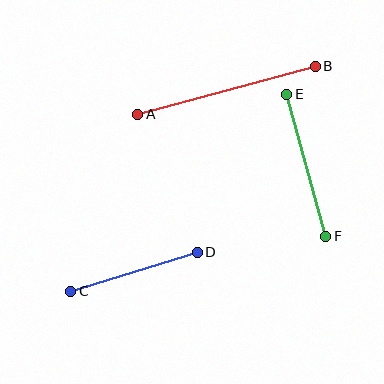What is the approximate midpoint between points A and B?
The midpoint is at approximately (227, 90) pixels.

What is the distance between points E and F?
The distance is approximately 147 pixels.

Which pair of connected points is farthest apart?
Points A and B are farthest apart.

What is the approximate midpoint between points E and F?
The midpoint is at approximately (306, 165) pixels.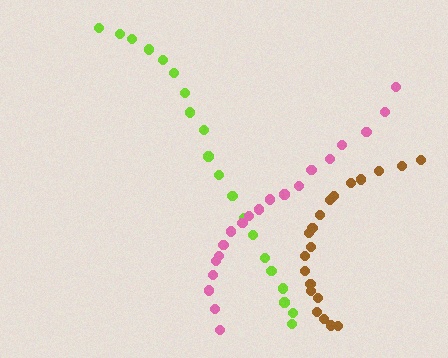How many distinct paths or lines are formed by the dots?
There are 3 distinct paths.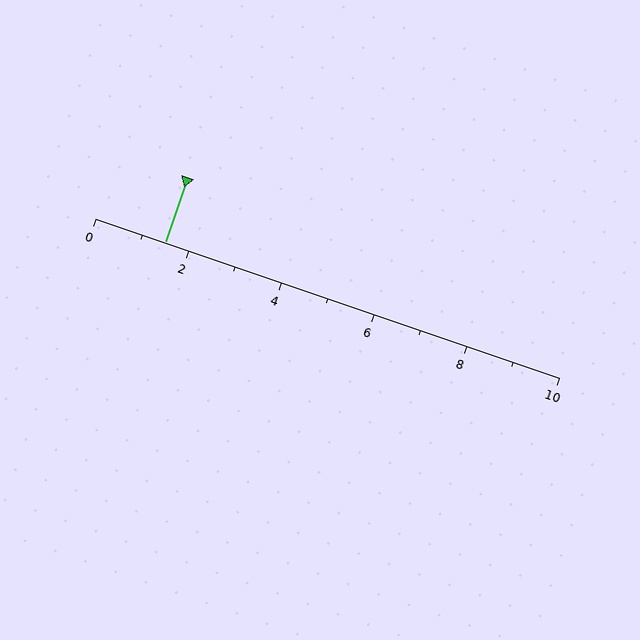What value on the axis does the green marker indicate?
The marker indicates approximately 1.5.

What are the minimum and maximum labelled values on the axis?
The axis runs from 0 to 10.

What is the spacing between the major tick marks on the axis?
The major ticks are spaced 2 apart.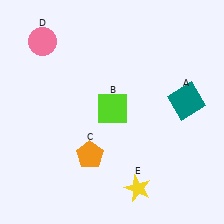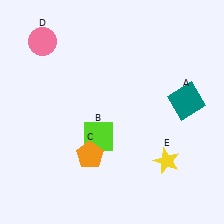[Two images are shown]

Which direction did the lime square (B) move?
The lime square (B) moved down.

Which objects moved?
The objects that moved are: the lime square (B), the yellow star (E).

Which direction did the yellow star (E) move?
The yellow star (E) moved right.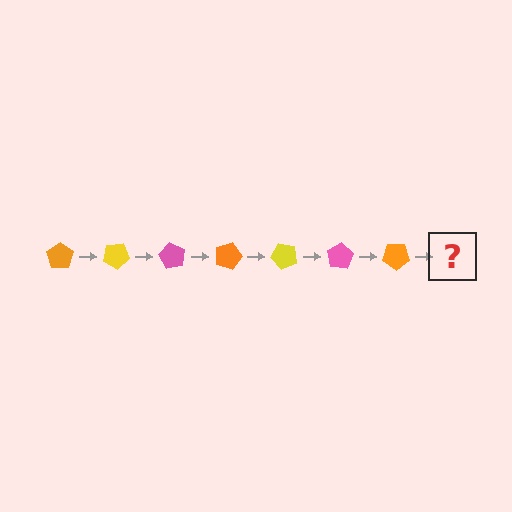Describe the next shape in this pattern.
It should be a yellow pentagon, rotated 210 degrees from the start.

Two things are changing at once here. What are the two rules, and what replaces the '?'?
The two rules are that it rotates 30 degrees each step and the color cycles through orange, yellow, and pink. The '?' should be a yellow pentagon, rotated 210 degrees from the start.